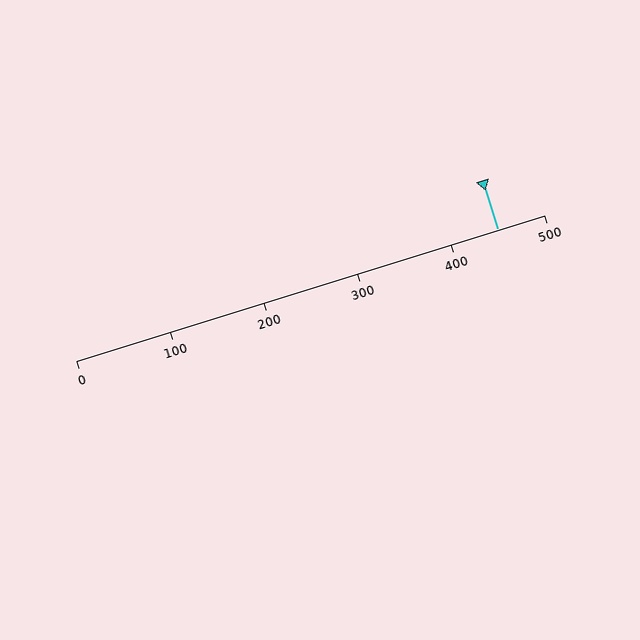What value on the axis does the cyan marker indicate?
The marker indicates approximately 450.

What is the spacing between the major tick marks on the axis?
The major ticks are spaced 100 apart.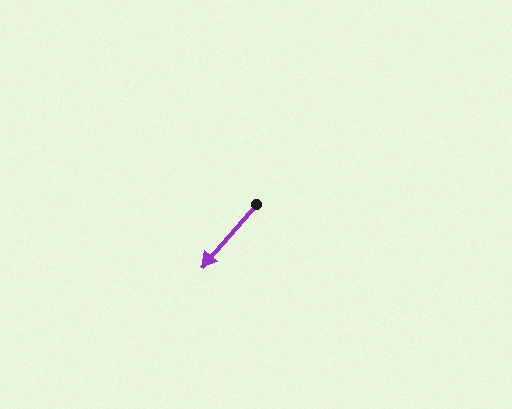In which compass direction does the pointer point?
Southwest.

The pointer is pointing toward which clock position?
Roughly 7 o'clock.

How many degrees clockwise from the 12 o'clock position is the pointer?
Approximately 221 degrees.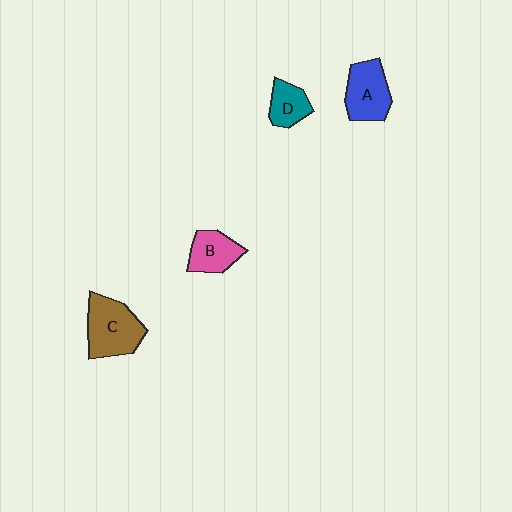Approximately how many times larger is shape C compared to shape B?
Approximately 1.6 times.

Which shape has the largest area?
Shape C (brown).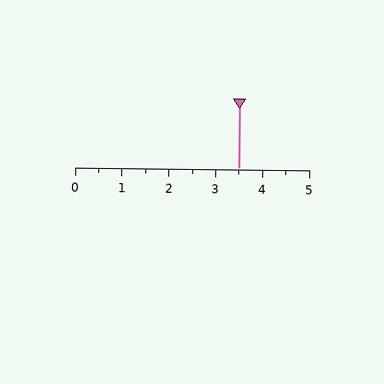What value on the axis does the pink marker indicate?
The marker indicates approximately 3.5.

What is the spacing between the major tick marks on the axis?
The major ticks are spaced 1 apart.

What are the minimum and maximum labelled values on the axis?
The axis runs from 0 to 5.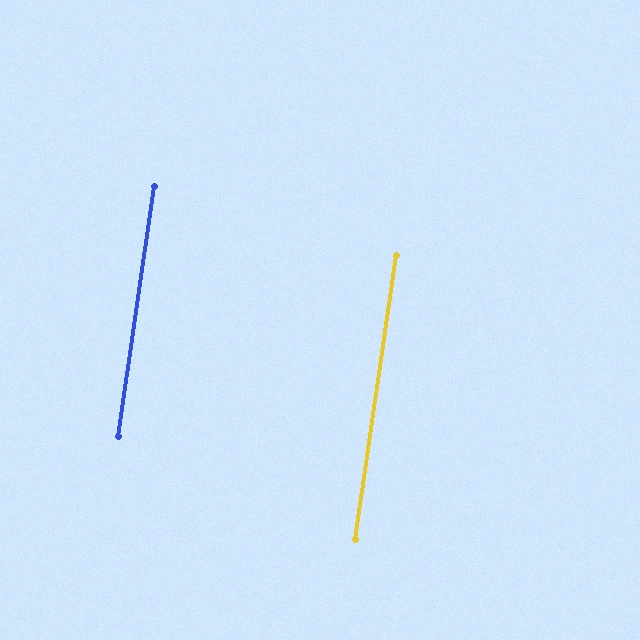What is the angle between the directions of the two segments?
Approximately 0 degrees.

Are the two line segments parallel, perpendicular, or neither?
Parallel — their directions differ by only 0.1°.